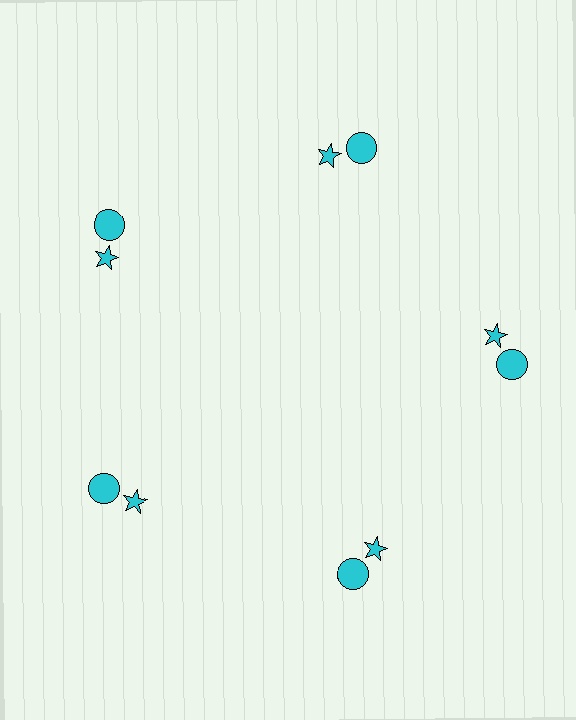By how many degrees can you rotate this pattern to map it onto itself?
The pattern maps onto itself every 72 degrees of rotation.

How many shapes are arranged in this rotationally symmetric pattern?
There are 10 shapes, arranged in 5 groups of 2.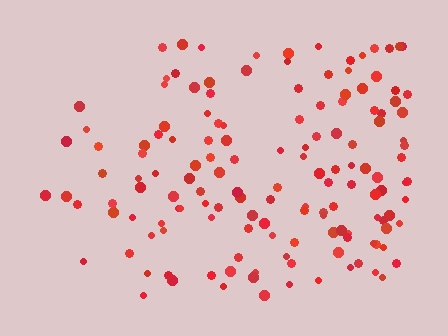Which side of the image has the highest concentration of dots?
The right.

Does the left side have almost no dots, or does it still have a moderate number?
Still a moderate number, just noticeably fewer than the right.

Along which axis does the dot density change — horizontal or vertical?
Horizontal.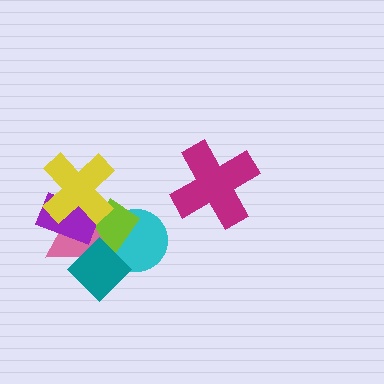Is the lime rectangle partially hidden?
Yes, it is partially covered by another shape.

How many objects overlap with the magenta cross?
0 objects overlap with the magenta cross.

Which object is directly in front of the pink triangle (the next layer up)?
The purple rectangle is directly in front of the pink triangle.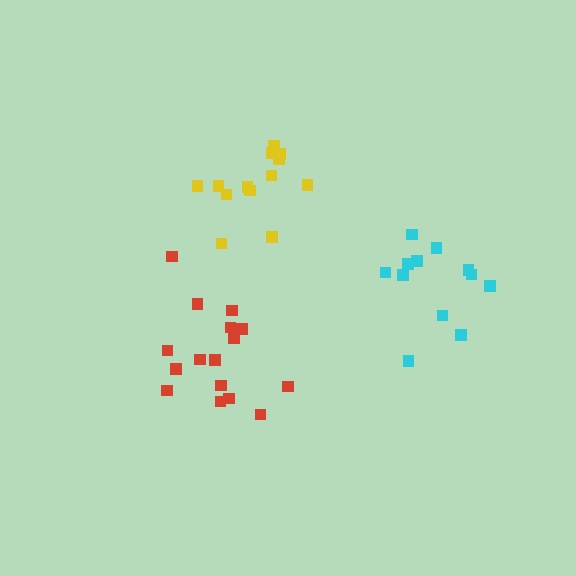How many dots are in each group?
Group 1: 16 dots, Group 2: 13 dots, Group 3: 12 dots (41 total).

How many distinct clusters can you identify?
There are 3 distinct clusters.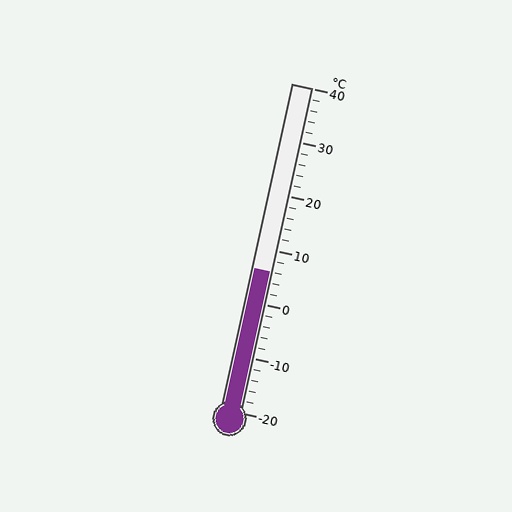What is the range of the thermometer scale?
The thermometer scale ranges from -20°C to 40°C.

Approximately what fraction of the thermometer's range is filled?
The thermometer is filled to approximately 45% of its range.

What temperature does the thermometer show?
The thermometer shows approximately 6°C.